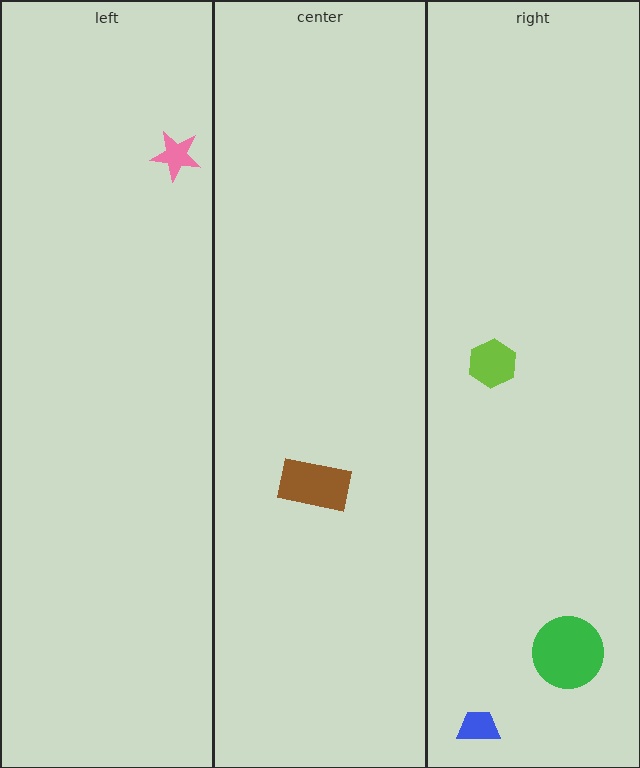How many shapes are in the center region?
1.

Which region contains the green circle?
The right region.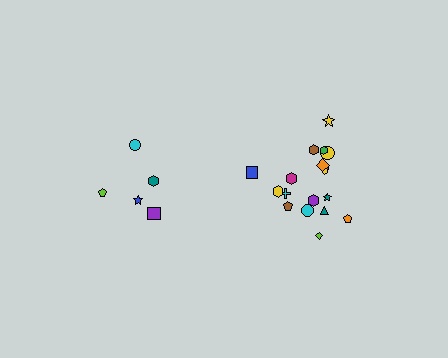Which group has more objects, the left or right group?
The right group.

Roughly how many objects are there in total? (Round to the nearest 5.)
Roughly 25 objects in total.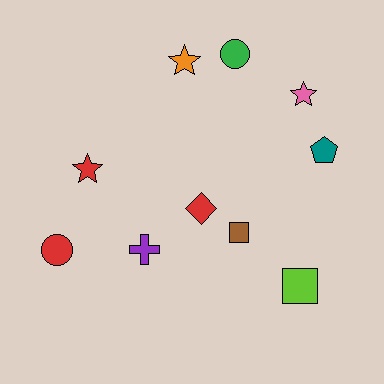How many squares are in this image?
There are 2 squares.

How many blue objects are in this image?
There are no blue objects.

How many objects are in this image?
There are 10 objects.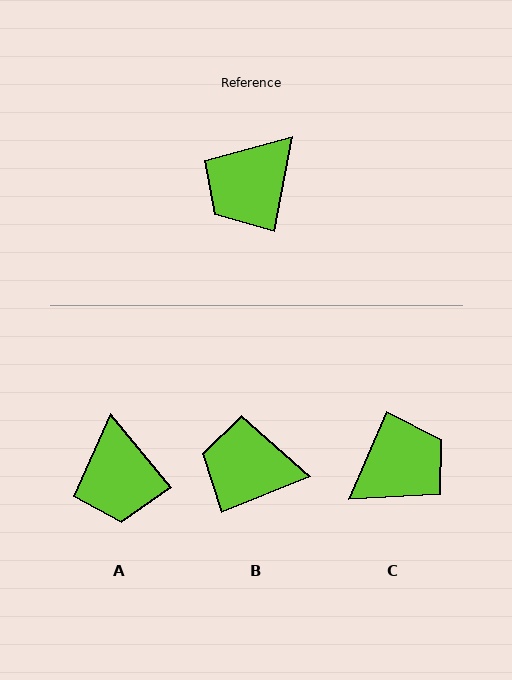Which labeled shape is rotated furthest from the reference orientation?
C, about 168 degrees away.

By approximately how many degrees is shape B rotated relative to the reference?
Approximately 57 degrees clockwise.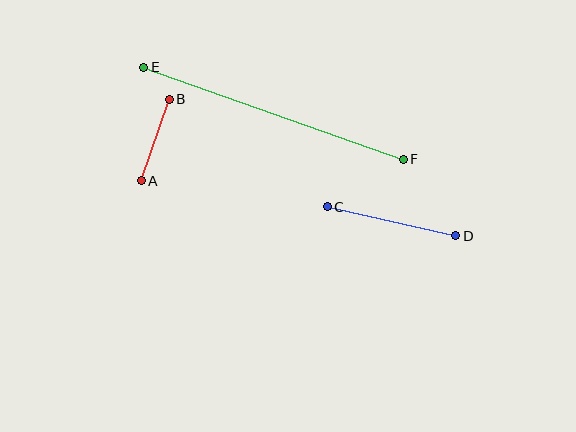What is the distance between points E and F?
The distance is approximately 275 pixels.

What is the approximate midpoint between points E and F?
The midpoint is at approximately (273, 113) pixels.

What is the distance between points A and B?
The distance is approximately 86 pixels.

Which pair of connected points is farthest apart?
Points E and F are farthest apart.